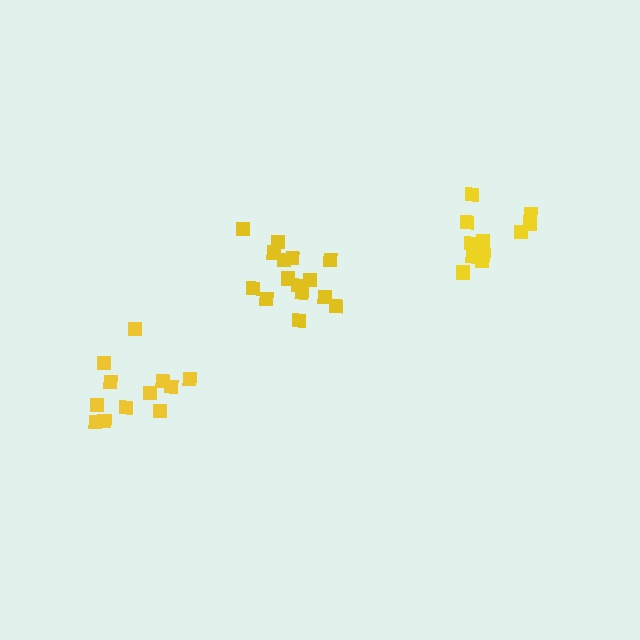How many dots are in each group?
Group 1: 11 dots, Group 2: 12 dots, Group 3: 15 dots (38 total).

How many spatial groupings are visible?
There are 3 spatial groupings.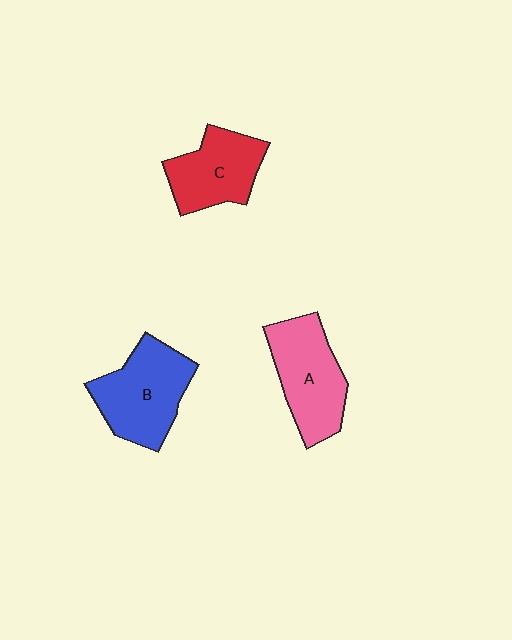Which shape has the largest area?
Shape B (blue).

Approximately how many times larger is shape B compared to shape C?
Approximately 1.2 times.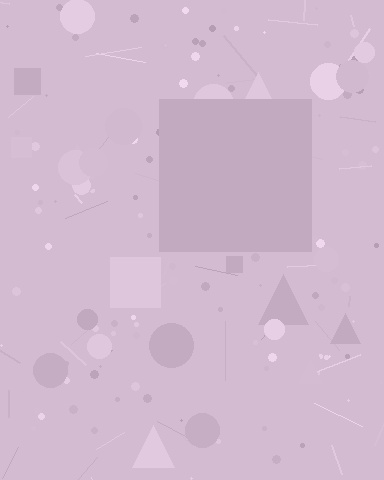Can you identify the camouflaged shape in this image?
The camouflaged shape is a square.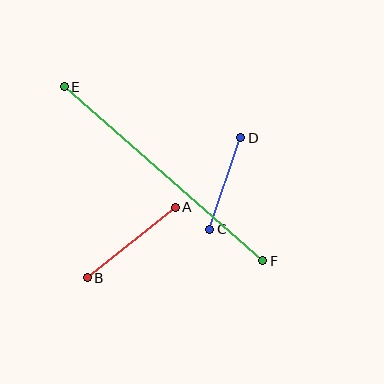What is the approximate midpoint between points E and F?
The midpoint is at approximately (164, 174) pixels.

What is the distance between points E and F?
The distance is approximately 264 pixels.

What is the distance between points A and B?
The distance is approximately 113 pixels.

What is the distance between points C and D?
The distance is approximately 97 pixels.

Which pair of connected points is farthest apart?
Points E and F are farthest apart.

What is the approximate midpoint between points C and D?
The midpoint is at approximately (225, 183) pixels.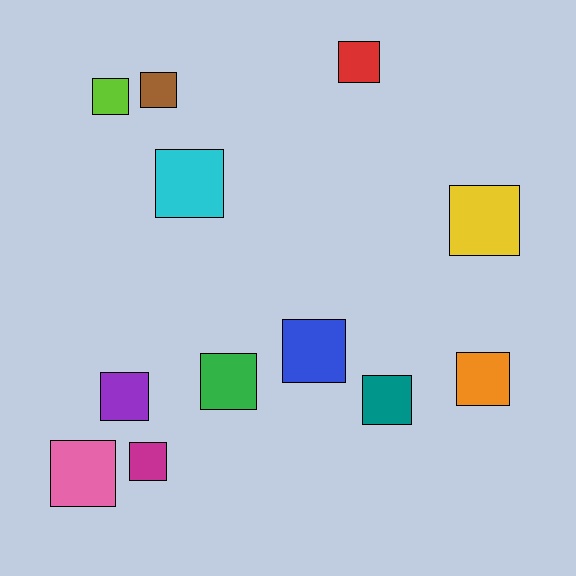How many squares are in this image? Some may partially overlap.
There are 12 squares.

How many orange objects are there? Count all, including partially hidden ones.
There is 1 orange object.